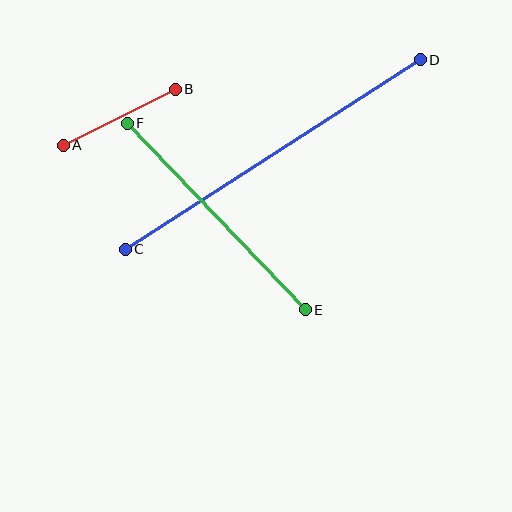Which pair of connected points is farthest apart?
Points C and D are farthest apart.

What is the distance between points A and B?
The distance is approximately 125 pixels.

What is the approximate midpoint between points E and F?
The midpoint is at approximately (216, 216) pixels.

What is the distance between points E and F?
The distance is approximately 258 pixels.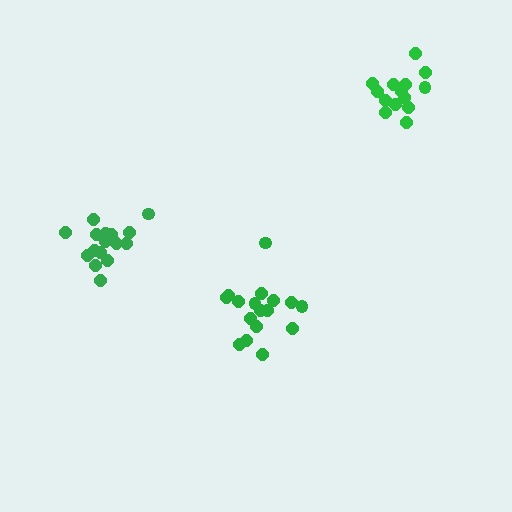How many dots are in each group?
Group 1: 17 dots, Group 2: 17 dots, Group 3: 14 dots (48 total).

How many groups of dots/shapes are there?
There are 3 groups.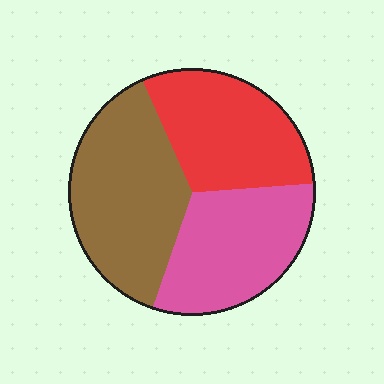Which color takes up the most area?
Brown, at roughly 40%.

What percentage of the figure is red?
Red covers around 30% of the figure.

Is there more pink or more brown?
Brown.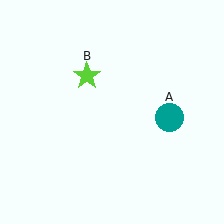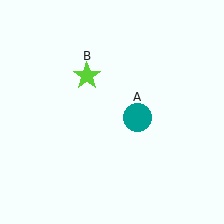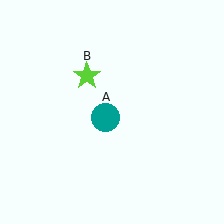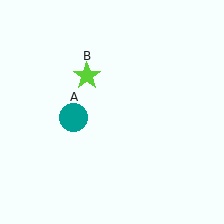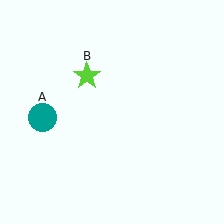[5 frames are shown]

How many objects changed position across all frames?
1 object changed position: teal circle (object A).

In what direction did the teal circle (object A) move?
The teal circle (object A) moved left.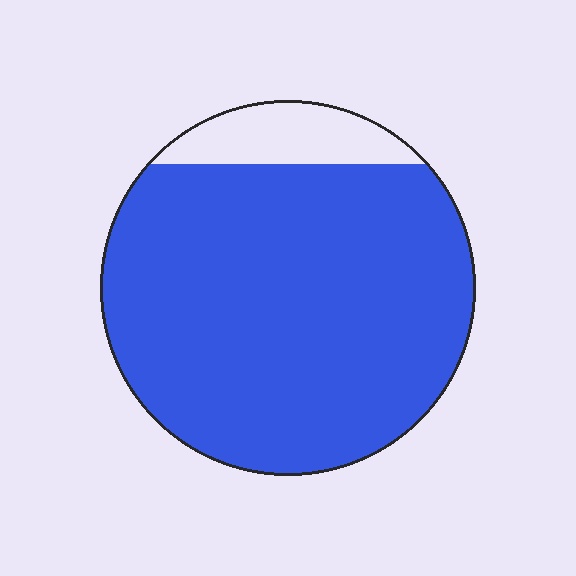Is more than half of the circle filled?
Yes.